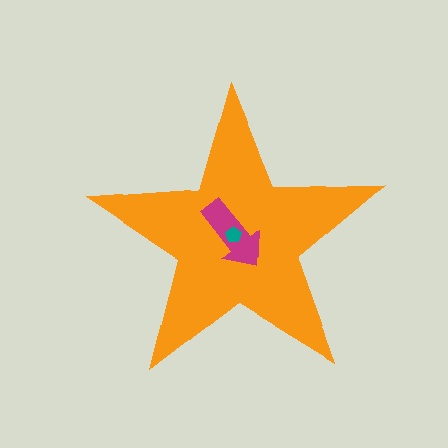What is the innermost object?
The teal pentagon.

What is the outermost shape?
The orange star.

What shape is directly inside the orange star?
The magenta arrow.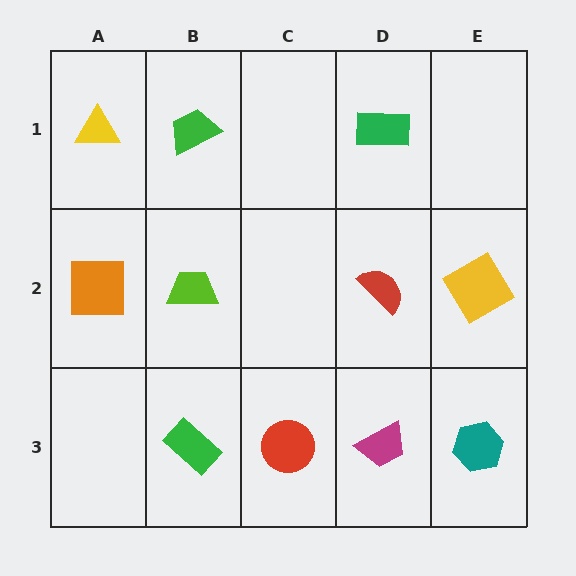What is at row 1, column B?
A green trapezoid.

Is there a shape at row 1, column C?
No, that cell is empty.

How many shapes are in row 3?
4 shapes.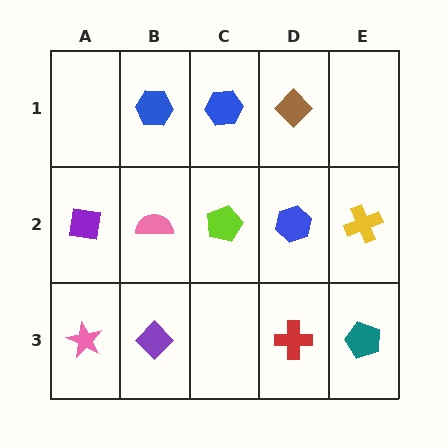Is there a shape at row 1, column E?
No, that cell is empty.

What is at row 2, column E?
A yellow cross.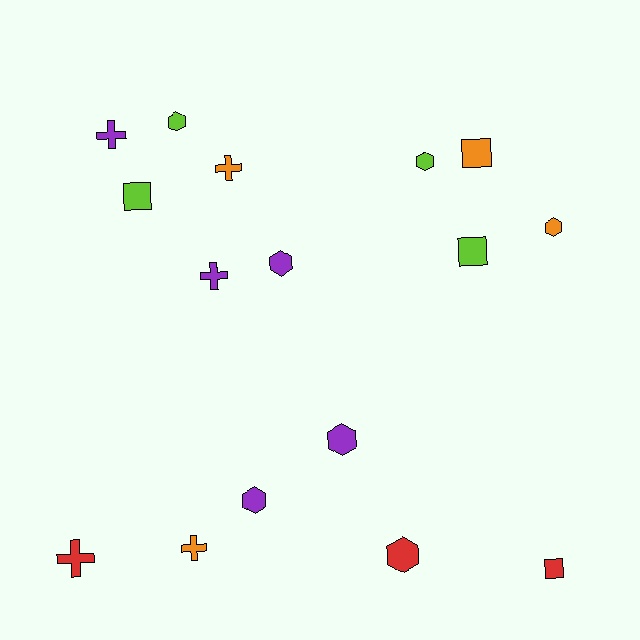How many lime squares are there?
There are 2 lime squares.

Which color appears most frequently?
Purple, with 5 objects.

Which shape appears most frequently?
Hexagon, with 7 objects.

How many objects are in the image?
There are 16 objects.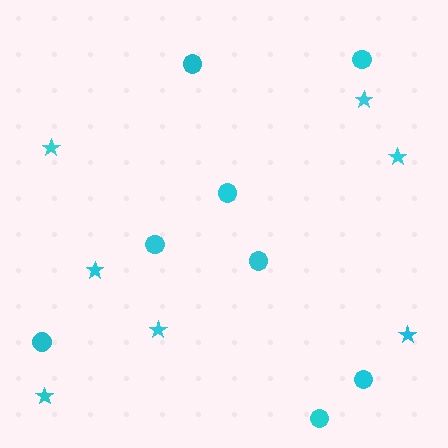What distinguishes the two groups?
There are 2 groups: one group of circles (8) and one group of stars (7).